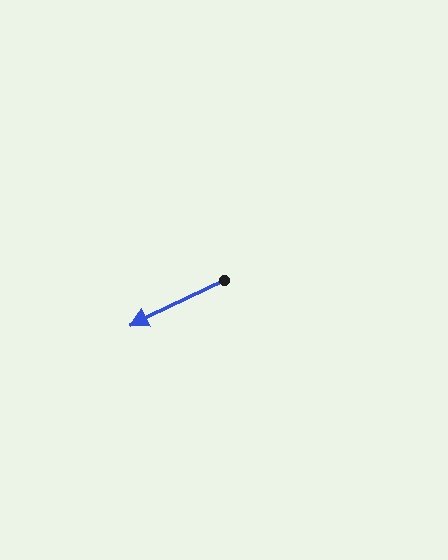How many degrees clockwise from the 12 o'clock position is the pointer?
Approximately 244 degrees.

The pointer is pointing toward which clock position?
Roughly 8 o'clock.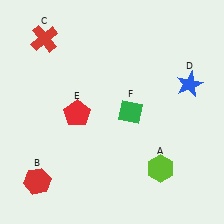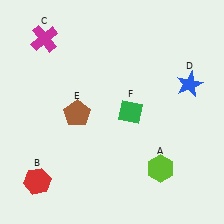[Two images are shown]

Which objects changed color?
C changed from red to magenta. E changed from red to brown.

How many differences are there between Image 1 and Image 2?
There are 2 differences between the two images.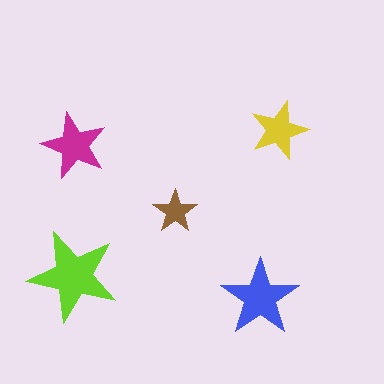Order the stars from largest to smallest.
the lime one, the blue one, the magenta one, the yellow one, the brown one.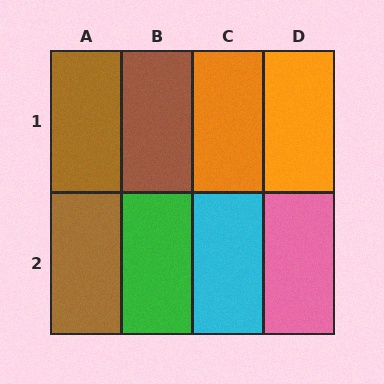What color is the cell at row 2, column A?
Brown.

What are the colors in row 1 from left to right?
Brown, brown, orange, orange.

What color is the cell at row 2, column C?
Cyan.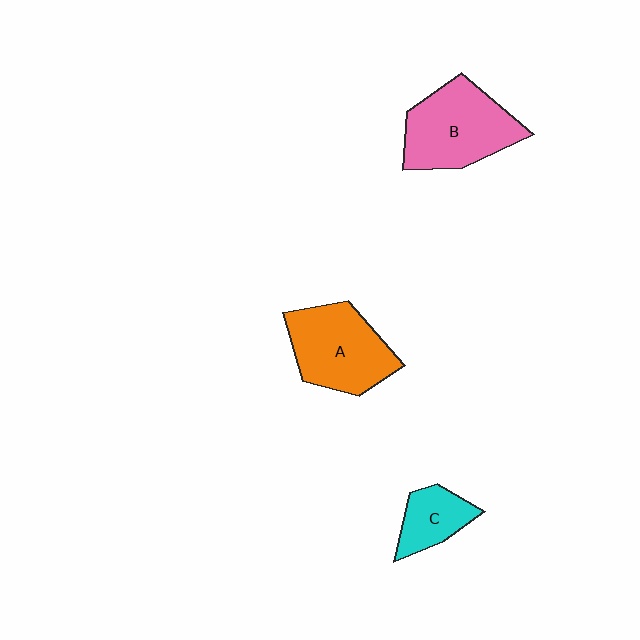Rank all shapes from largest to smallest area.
From largest to smallest: B (pink), A (orange), C (cyan).